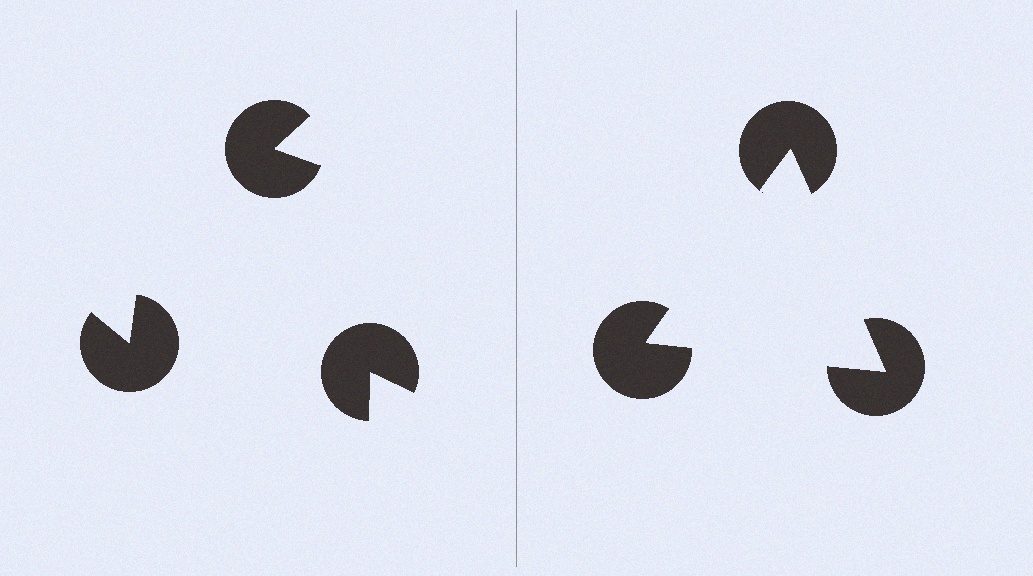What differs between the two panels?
The pac-man discs are positioned identically on both sides; only the wedge orientations differ. On the right they align to a triangle; on the left they are misaligned.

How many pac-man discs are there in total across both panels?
6 — 3 on each side.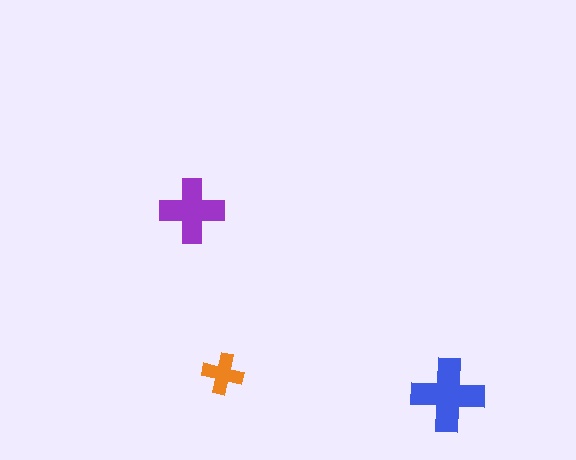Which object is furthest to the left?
The purple cross is leftmost.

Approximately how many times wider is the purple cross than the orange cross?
About 1.5 times wider.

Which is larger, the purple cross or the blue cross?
The blue one.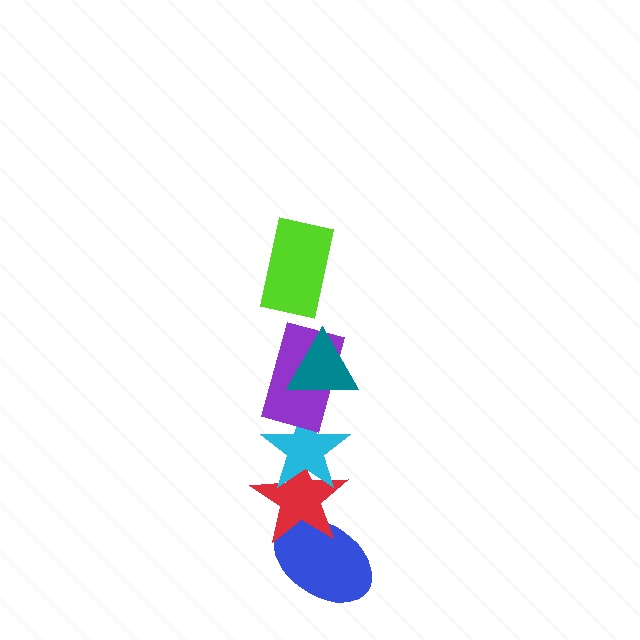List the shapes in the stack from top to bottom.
From top to bottom: the lime rectangle, the teal triangle, the purple rectangle, the cyan star, the red star, the blue ellipse.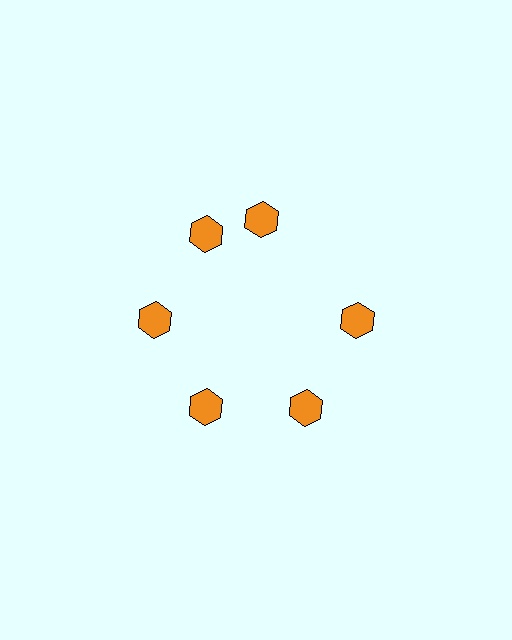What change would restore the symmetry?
The symmetry would be restored by rotating it back into even spacing with its neighbors so that all 6 hexagons sit at equal angles and equal distance from the center.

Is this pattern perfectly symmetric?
No. The 6 orange hexagons are arranged in a ring, but one element near the 1 o'clock position is rotated out of alignment along the ring, breaking the 6-fold rotational symmetry.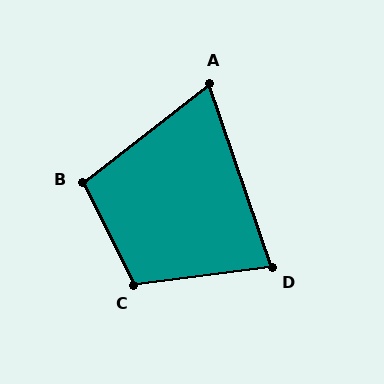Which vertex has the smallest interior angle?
A, at approximately 71 degrees.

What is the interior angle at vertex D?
Approximately 79 degrees (acute).